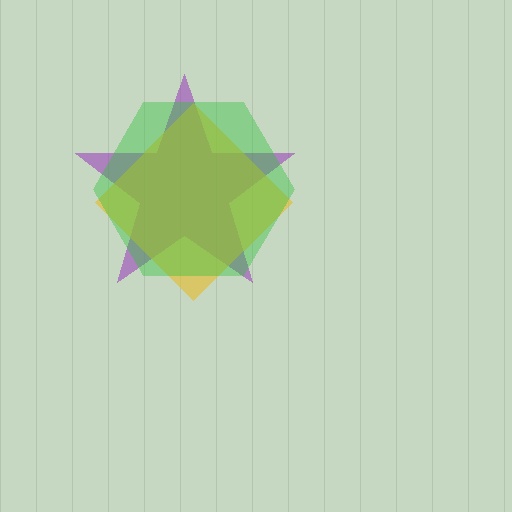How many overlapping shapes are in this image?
There are 3 overlapping shapes in the image.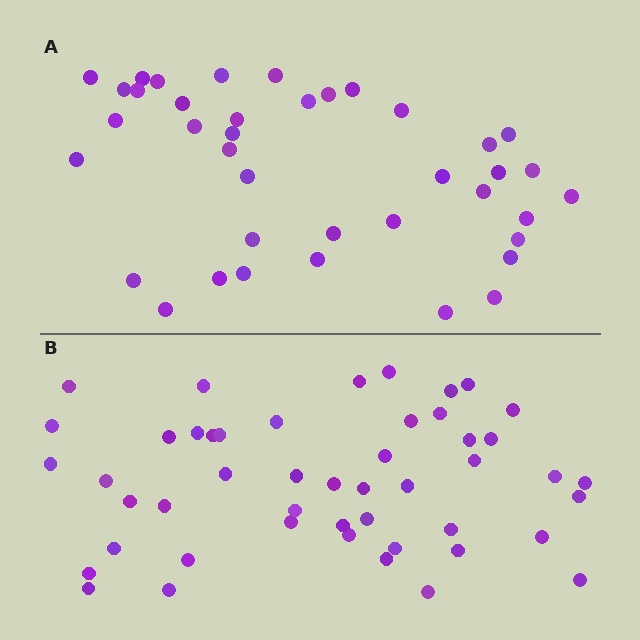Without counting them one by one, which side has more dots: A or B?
Region B (the bottom region) has more dots.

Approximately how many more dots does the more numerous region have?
Region B has roughly 8 or so more dots than region A.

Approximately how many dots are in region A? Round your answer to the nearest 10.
About 40 dots. (The exact count is 39, which rounds to 40.)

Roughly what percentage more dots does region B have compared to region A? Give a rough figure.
About 25% more.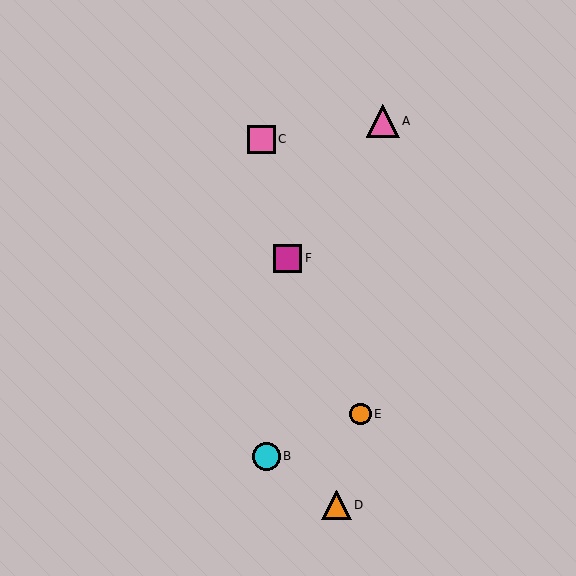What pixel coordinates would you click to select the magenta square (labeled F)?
Click at (288, 258) to select the magenta square F.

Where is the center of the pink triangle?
The center of the pink triangle is at (383, 121).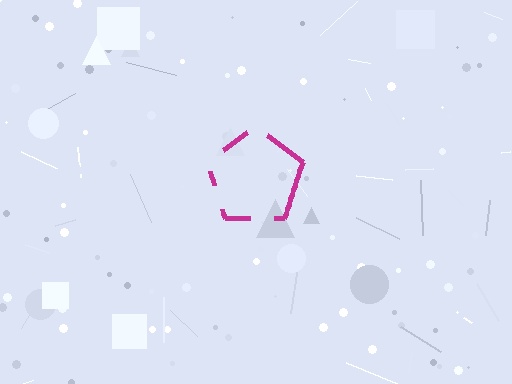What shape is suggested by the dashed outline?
The dashed outline suggests a pentagon.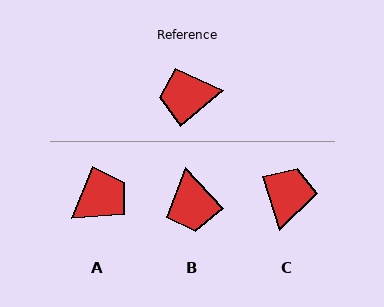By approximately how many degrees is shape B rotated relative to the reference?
Approximately 94 degrees counter-clockwise.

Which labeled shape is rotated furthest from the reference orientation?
A, about 152 degrees away.